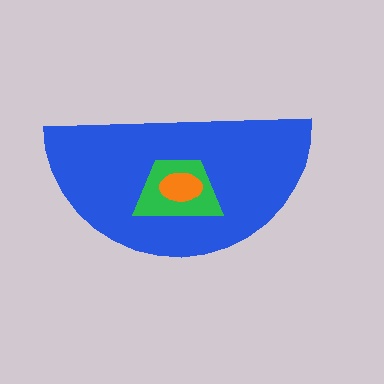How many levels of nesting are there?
3.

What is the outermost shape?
The blue semicircle.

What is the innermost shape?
The orange ellipse.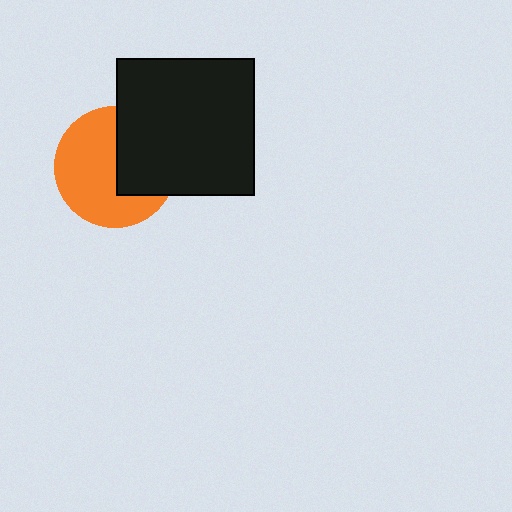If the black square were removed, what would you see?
You would see the complete orange circle.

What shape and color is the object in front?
The object in front is a black square.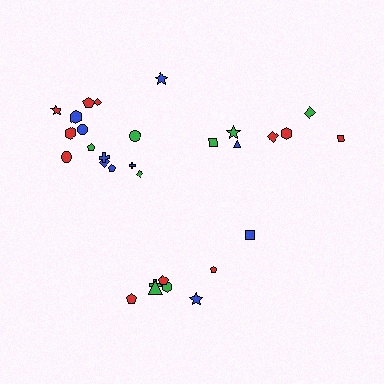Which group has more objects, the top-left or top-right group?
The top-left group.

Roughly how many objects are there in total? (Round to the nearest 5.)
Roughly 30 objects in total.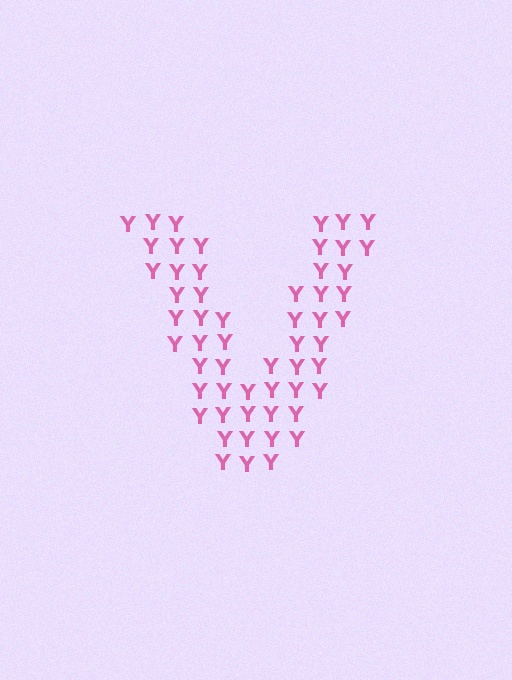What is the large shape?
The large shape is the letter V.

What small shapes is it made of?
It is made of small letter Y's.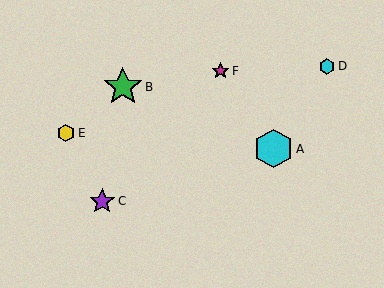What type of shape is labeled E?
Shape E is a yellow hexagon.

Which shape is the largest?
The cyan hexagon (labeled A) is the largest.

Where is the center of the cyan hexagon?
The center of the cyan hexagon is at (273, 149).